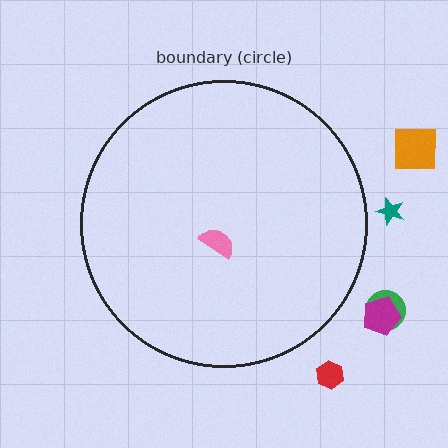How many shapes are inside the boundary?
1 inside, 5 outside.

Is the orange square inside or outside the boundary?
Outside.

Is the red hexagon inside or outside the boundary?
Outside.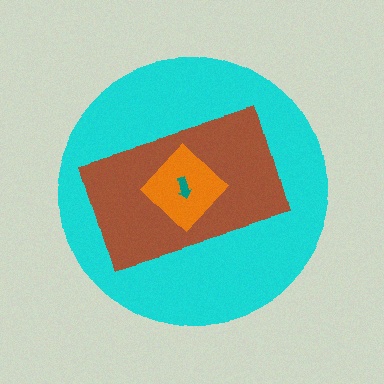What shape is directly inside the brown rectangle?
The orange diamond.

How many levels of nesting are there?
4.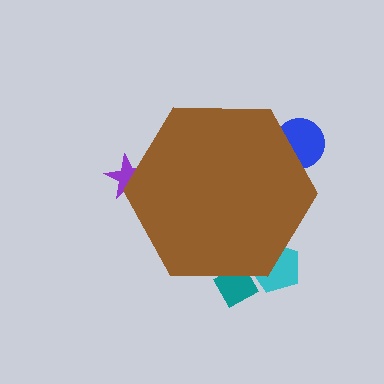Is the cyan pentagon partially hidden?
Yes, the cyan pentagon is partially hidden behind the brown hexagon.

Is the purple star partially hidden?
Yes, the purple star is partially hidden behind the brown hexagon.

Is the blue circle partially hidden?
Yes, the blue circle is partially hidden behind the brown hexagon.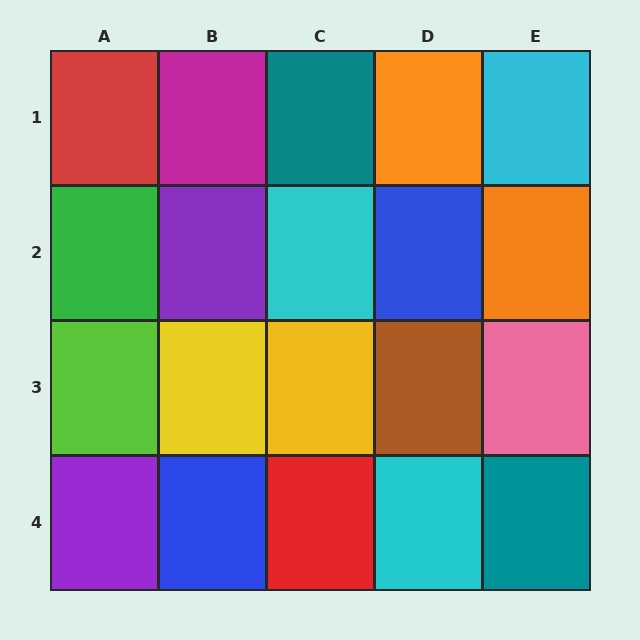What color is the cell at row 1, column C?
Teal.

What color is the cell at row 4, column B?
Blue.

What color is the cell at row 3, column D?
Brown.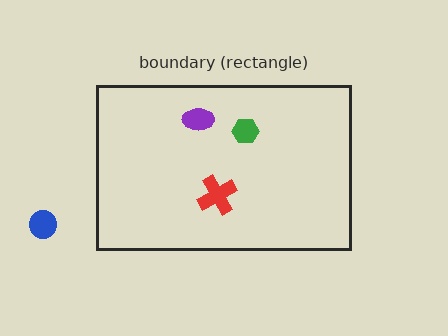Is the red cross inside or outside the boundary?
Inside.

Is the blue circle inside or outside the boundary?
Outside.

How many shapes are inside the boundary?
3 inside, 1 outside.